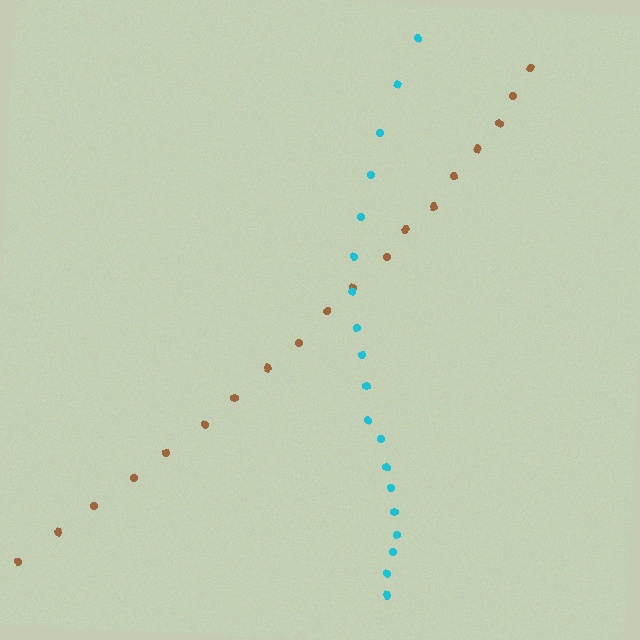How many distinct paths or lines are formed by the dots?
There are 2 distinct paths.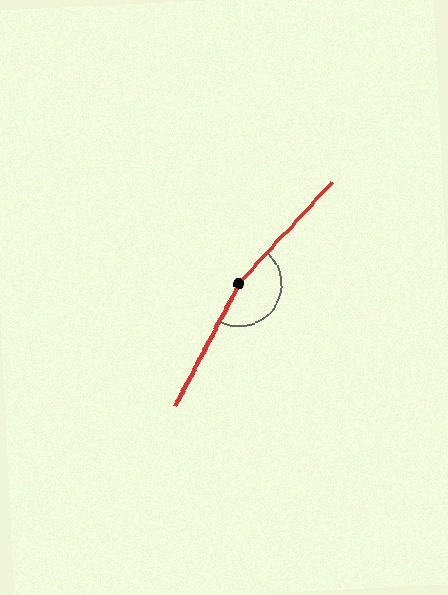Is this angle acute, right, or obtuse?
It is obtuse.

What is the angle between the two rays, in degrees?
Approximately 165 degrees.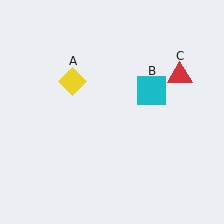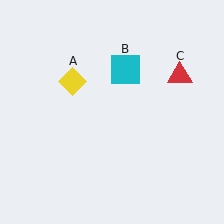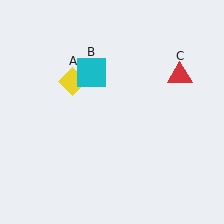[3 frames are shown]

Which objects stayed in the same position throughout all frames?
Yellow diamond (object A) and red triangle (object C) remained stationary.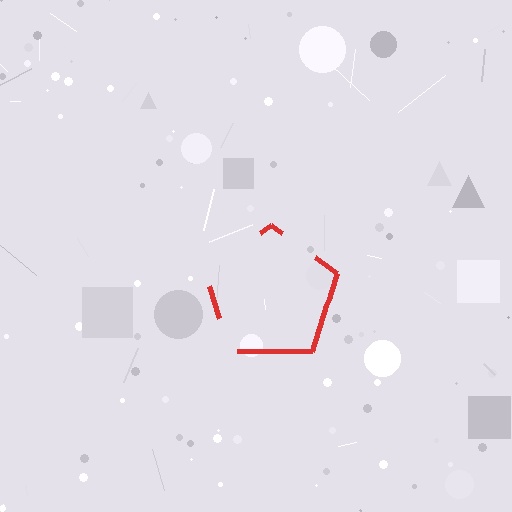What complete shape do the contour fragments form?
The contour fragments form a pentagon.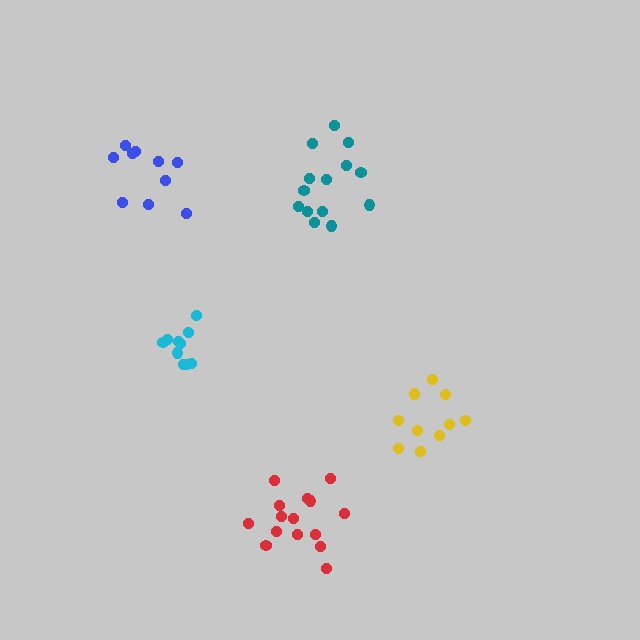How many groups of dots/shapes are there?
There are 5 groups.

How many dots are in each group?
Group 1: 15 dots, Group 2: 10 dots, Group 3: 10 dots, Group 4: 14 dots, Group 5: 10 dots (59 total).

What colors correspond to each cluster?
The clusters are colored: red, yellow, cyan, teal, blue.